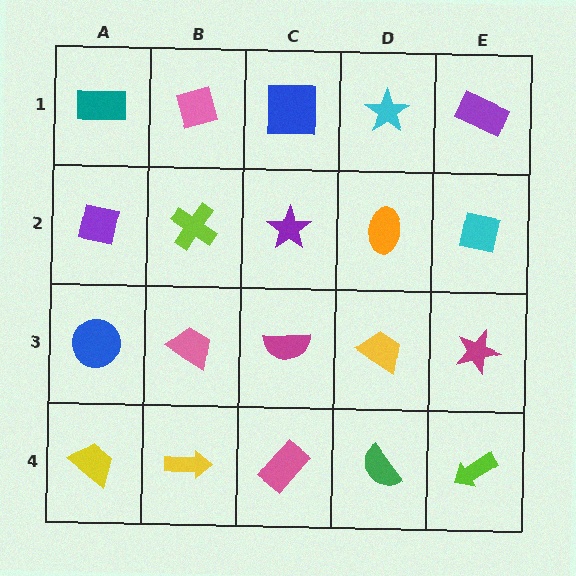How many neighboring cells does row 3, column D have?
4.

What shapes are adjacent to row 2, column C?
A blue square (row 1, column C), a magenta semicircle (row 3, column C), a lime cross (row 2, column B), an orange ellipse (row 2, column D).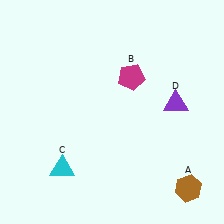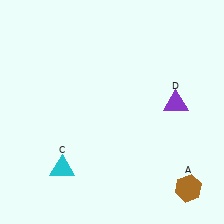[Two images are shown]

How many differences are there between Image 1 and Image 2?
There is 1 difference between the two images.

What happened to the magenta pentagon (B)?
The magenta pentagon (B) was removed in Image 2. It was in the top-right area of Image 1.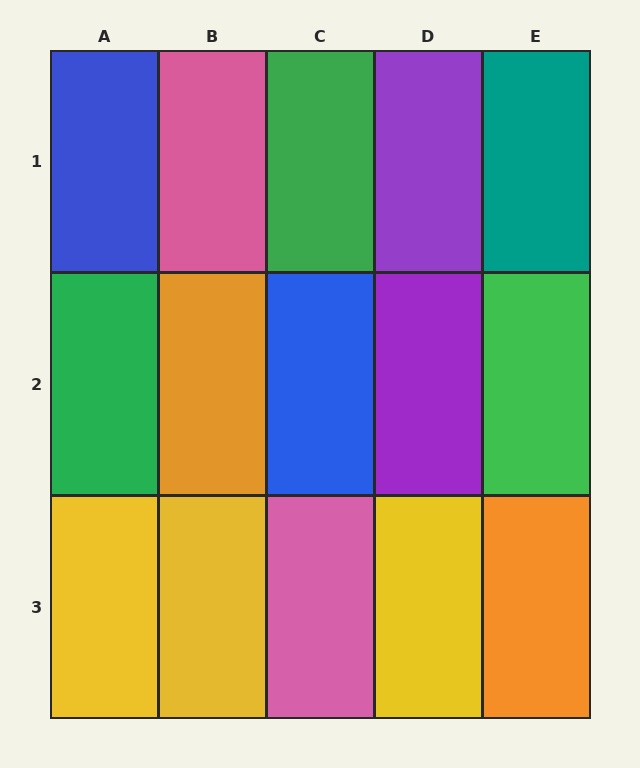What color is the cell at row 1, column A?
Blue.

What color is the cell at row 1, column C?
Green.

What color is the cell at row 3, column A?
Yellow.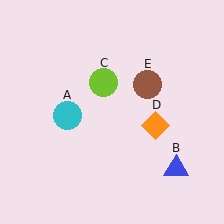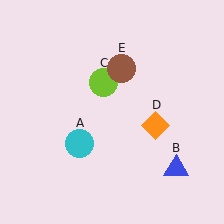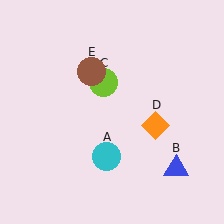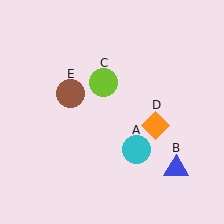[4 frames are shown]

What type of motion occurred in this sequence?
The cyan circle (object A), brown circle (object E) rotated counterclockwise around the center of the scene.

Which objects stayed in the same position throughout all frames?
Blue triangle (object B) and lime circle (object C) and orange diamond (object D) remained stationary.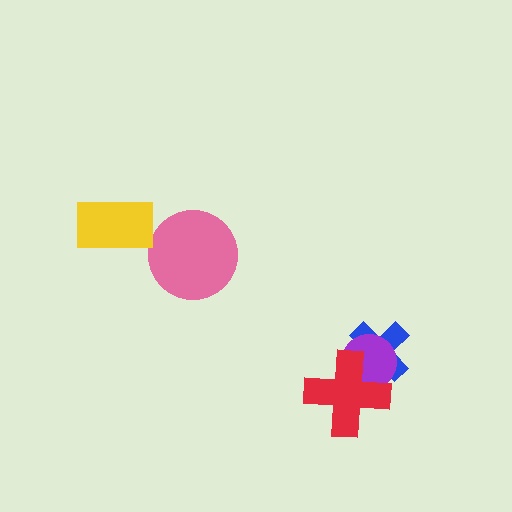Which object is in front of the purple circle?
The red cross is in front of the purple circle.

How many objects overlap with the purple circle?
2 objects overlap with the purple circle.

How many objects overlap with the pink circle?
0 objects overlap with the pink circle.